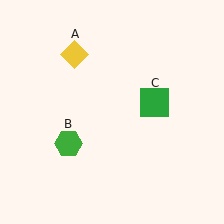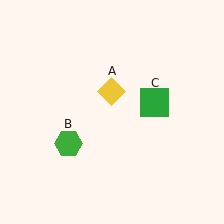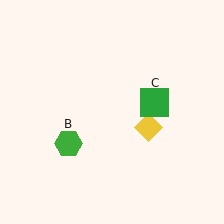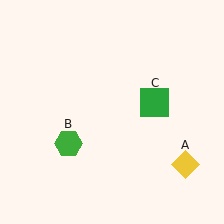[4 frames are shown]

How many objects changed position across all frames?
1 object changed position: yellow diamond (object A).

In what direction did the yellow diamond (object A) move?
The yellow diamond (object A) moved down and to the right.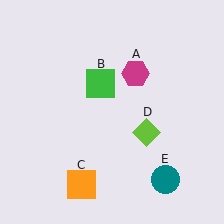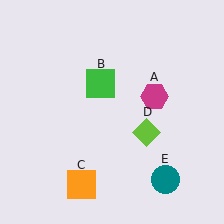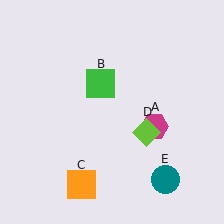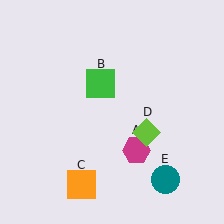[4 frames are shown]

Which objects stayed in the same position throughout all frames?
Green square (object B) and orange square (object C) and lime diamond (object D) and teal circle (object E) remained stationary.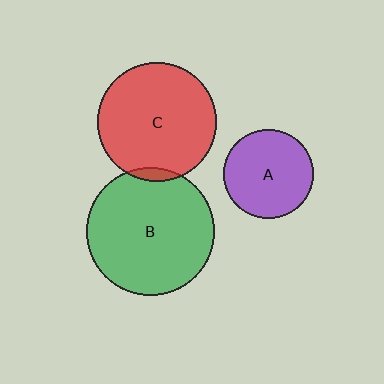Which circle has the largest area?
Circle B (green).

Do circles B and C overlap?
Yes.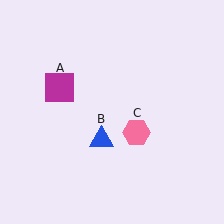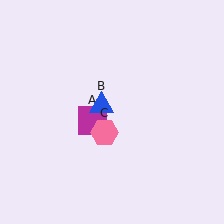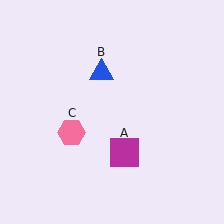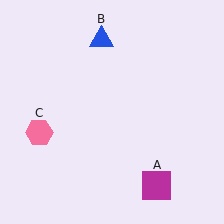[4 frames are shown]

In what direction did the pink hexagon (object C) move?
The pink hexagon (object C) moved left.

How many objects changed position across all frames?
3 objects changed position: magenta square (object A), blue triangle (object B), pink hexagon (object C).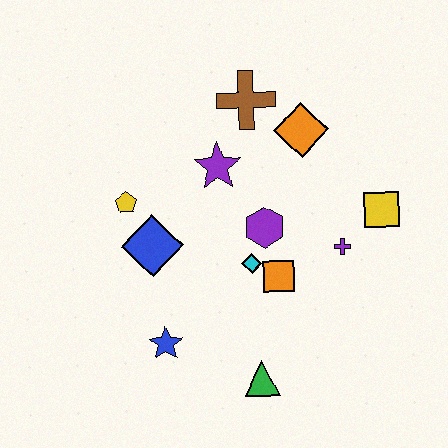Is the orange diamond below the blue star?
No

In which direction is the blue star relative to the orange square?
The blue star is to the left of the orange square.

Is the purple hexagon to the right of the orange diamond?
No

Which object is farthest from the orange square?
The brown cross is farthest from the orange square.